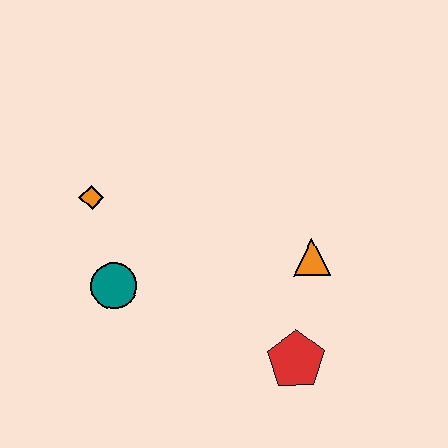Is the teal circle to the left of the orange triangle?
Yes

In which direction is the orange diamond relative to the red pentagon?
The orange diamond is to the left of the red pentagon.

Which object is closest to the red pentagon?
The orange triangle is closest to the red pentagon.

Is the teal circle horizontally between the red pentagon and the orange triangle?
No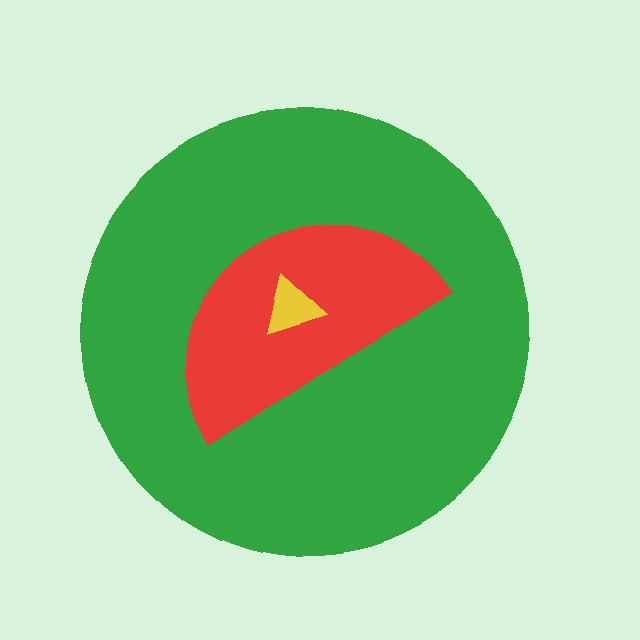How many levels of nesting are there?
3.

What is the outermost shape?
The green circle.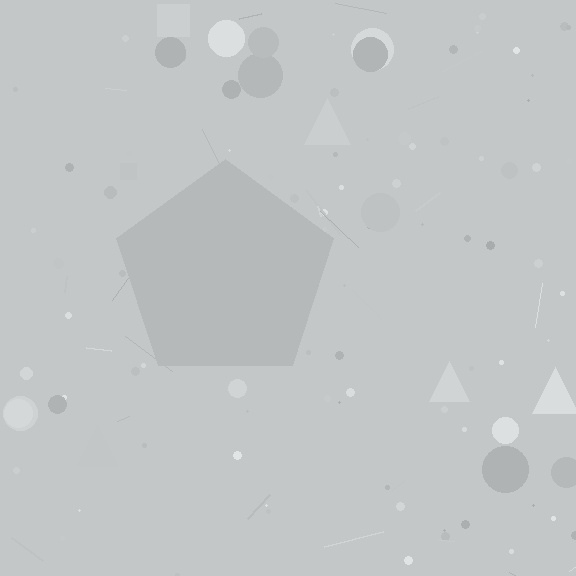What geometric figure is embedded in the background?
A pentagon is embedded in the background.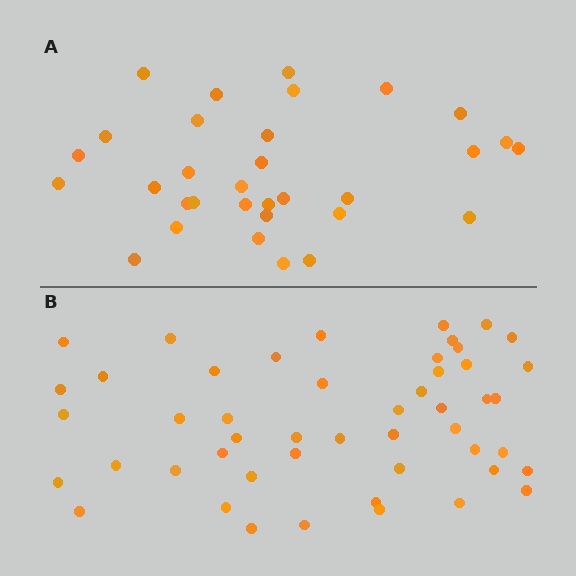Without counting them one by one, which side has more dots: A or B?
Region B (the bottom region) has more dots.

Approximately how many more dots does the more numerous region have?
Region B has approximately 15 more dots than region A.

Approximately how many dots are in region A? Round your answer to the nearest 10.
About 30 dots. (The exact count is 32, which rounds to 30.)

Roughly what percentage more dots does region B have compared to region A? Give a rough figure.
About 55% more.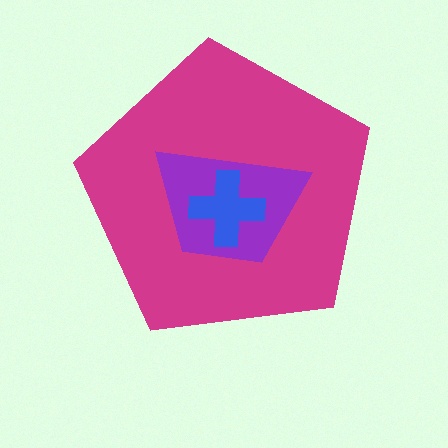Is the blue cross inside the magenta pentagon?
Yes.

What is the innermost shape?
The blue cross.